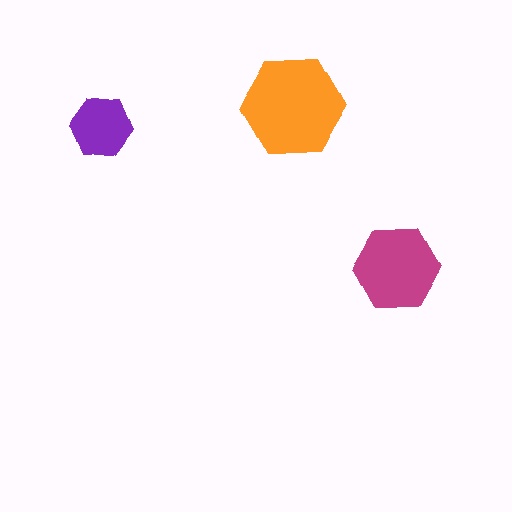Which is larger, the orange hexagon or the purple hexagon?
The orange one.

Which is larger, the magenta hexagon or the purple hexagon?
The magenta one.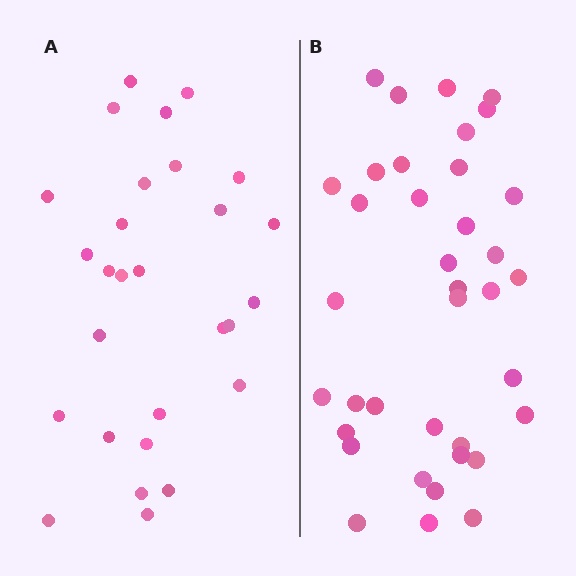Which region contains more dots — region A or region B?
Region B (the right region) has more dots.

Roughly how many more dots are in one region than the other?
Region B has roughly 8 or so more dots than region A.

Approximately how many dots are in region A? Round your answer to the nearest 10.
About 30 dots. (The exact count is 28, which rounds to 30.)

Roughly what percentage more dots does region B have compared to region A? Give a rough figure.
About 30% more.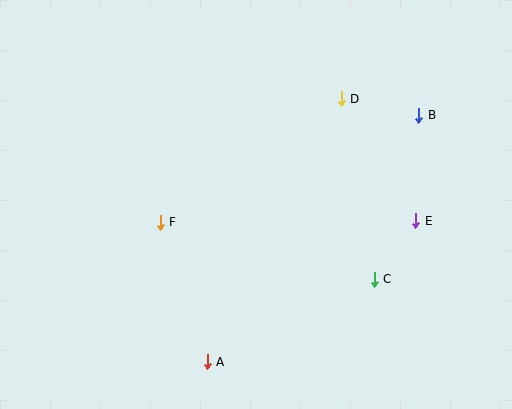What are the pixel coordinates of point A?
Point A is at (207, 362).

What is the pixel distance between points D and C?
The distance between D and C is 184 pixels.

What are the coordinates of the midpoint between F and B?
The midpoint between F and B is at (289, 169).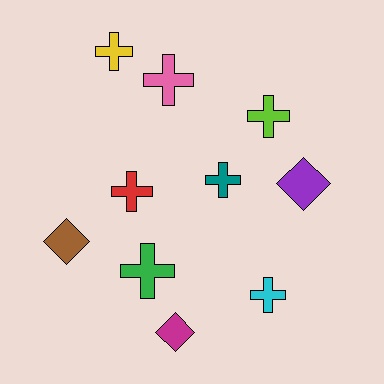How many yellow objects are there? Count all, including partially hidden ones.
There is 1 yellow object.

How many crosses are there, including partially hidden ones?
There are 7 crosses.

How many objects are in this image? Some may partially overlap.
There are 10 objects.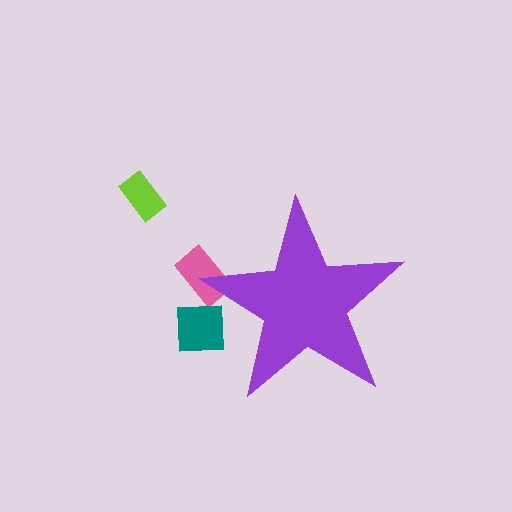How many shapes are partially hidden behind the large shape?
2 shapes are partially hidden.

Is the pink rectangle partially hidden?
Yes, the pink rectangle is partially hidden behind the purple star.